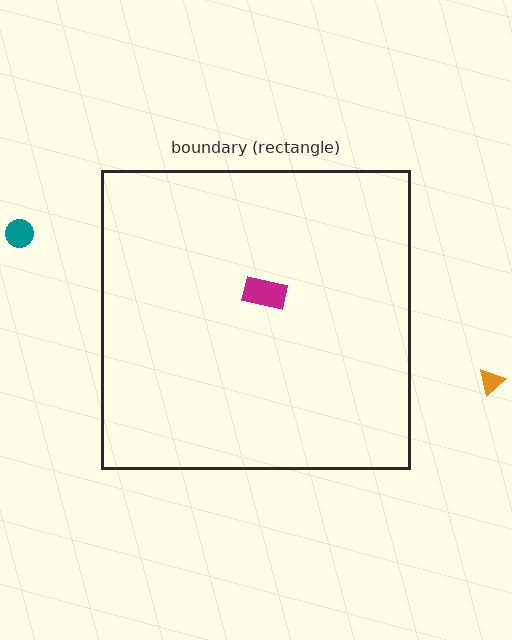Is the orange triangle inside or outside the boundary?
Outside.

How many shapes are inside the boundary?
1 inside, 2 outside.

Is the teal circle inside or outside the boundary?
Outside.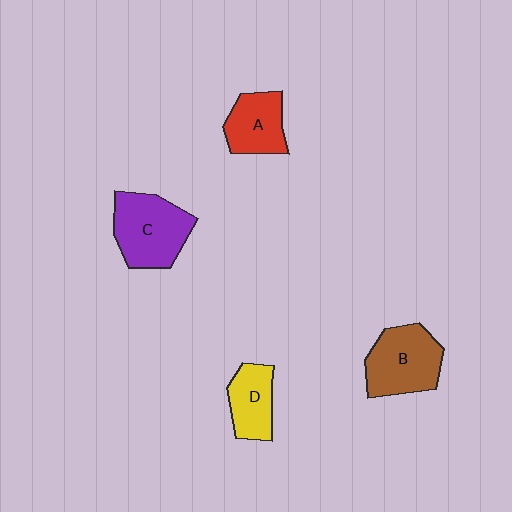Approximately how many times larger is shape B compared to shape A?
Approximately 1.4 times.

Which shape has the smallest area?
Shape D (yellow).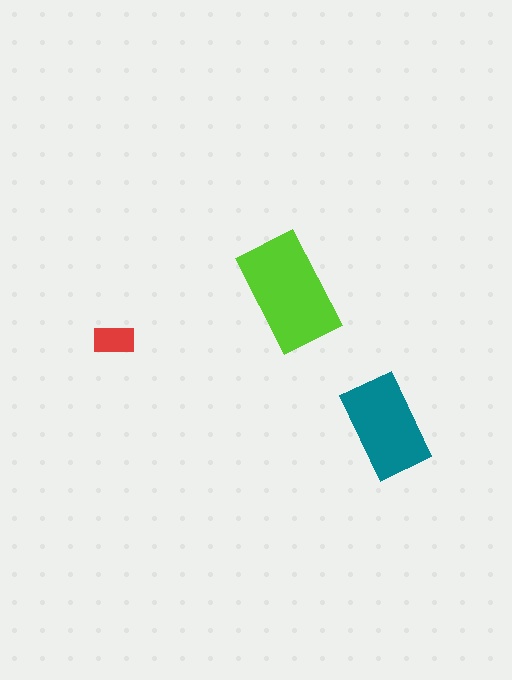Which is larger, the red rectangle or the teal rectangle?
The teal one.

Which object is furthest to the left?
The red rectangle is leftmost.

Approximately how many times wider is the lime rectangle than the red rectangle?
About 2.5 times wider.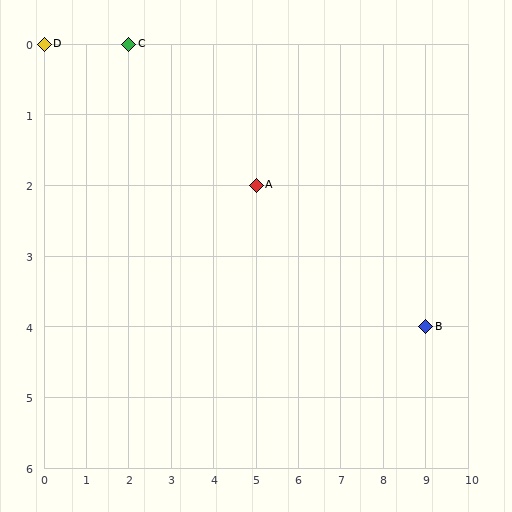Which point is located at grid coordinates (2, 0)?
Point C is at (2, 0).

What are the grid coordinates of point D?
Point D is at grid coordinates (0, 0).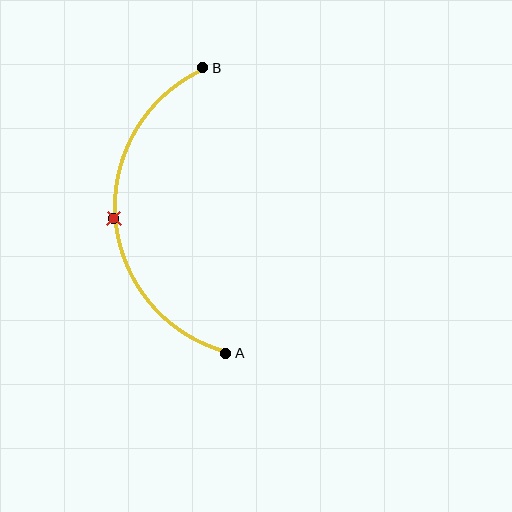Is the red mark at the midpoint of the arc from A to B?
Yes. The red mark lies on the arc at equal arc-length from both A and B — it is the arc midpoint.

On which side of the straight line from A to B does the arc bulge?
The arc bulges to the left of the straight line connecting A and B.